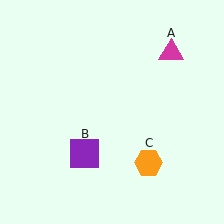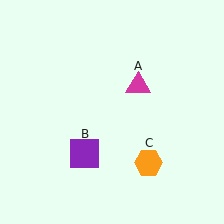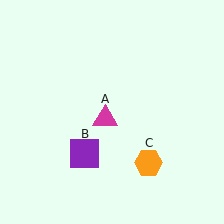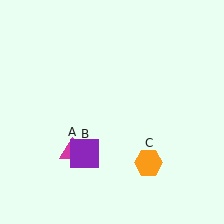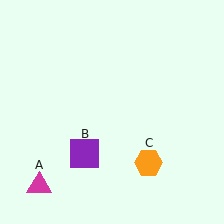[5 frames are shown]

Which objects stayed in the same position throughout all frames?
Purple square (object B) and orange hexagon (object C) remained stationary.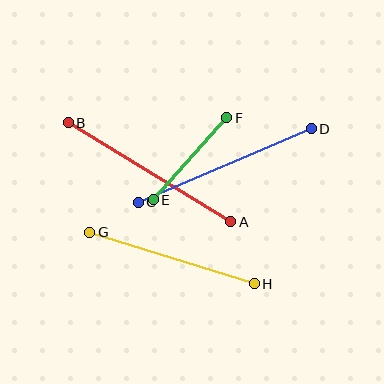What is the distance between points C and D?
The distance is approximately 188 pixels.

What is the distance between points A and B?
The distance is approximately 190 pixels.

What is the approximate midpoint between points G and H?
The midpoint is at approximately (172, 258) pixels.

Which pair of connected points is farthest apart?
Points A and B are farthest apart.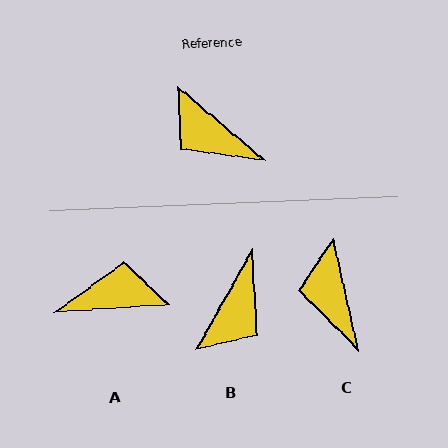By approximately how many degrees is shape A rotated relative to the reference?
Approximately 136 degrees clockwise.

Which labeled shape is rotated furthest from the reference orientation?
A, about 136 degrees away.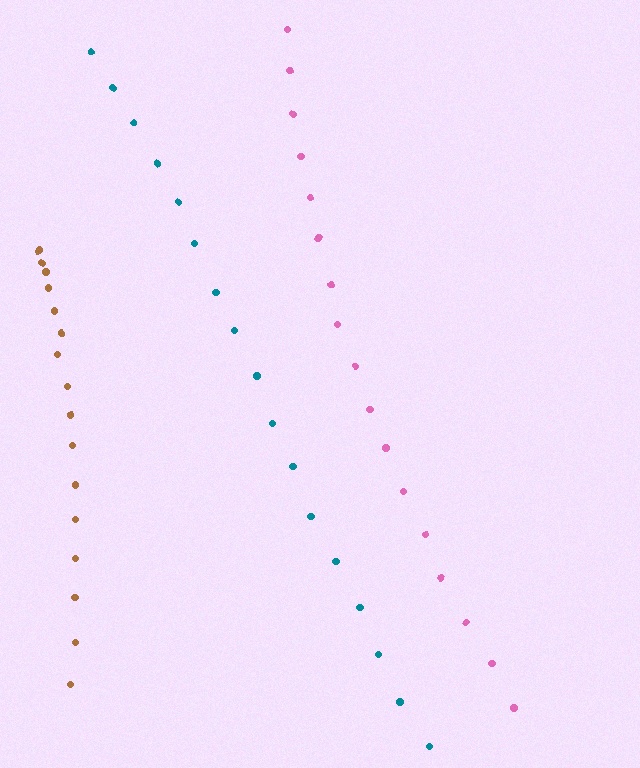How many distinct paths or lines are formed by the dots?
There are 3 distinct paths.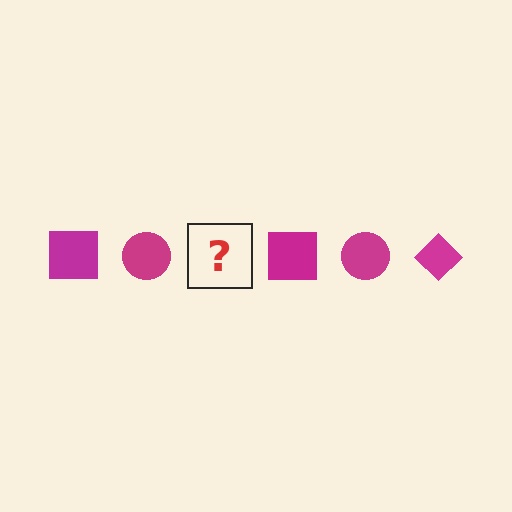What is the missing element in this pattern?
The missing element is a magenta diamond.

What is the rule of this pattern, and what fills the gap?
The rule is that the pattern cycles through square, circle, diamond shapes in magenta. The gap should be filled with a magenta diamond.